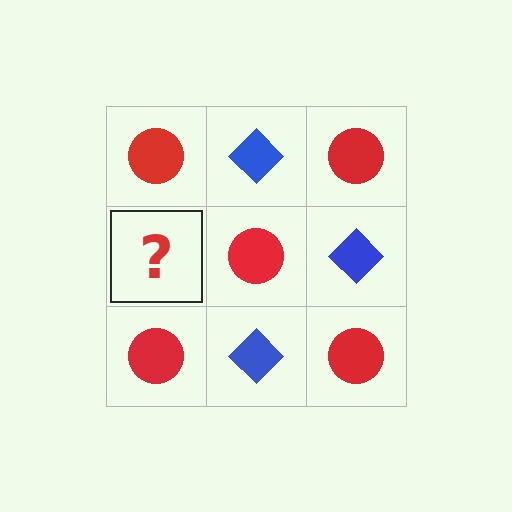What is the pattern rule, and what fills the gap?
The rule is that it alternates red circle and blue diamond in a checkerboard pattern. The gap should be filled with a blue diamond.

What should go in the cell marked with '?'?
The missing cell should contain a blue diamond.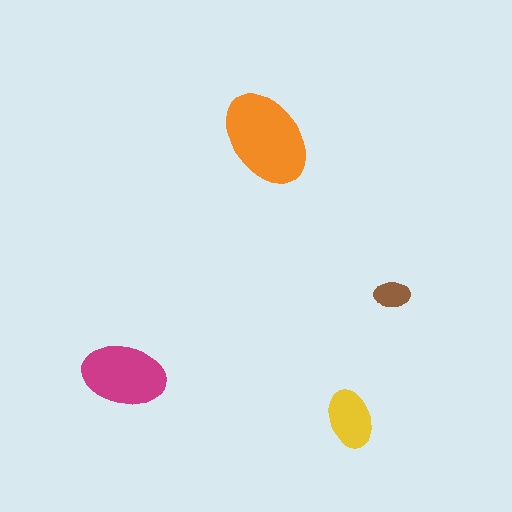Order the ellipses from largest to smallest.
the orange one, the magenta one, the yellow one, the brown one.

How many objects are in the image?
There are 4 objects in the image.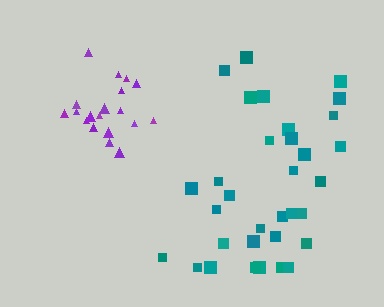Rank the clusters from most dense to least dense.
purple, teal.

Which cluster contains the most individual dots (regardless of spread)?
Teal (34).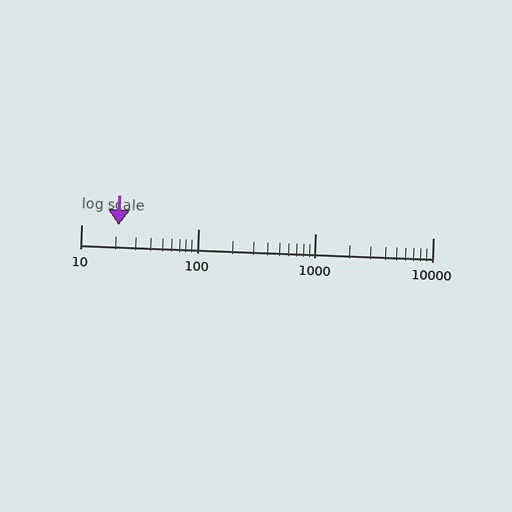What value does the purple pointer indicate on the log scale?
The pointer indicates approximately 21.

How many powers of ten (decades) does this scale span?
The scale spans 3 decades, from 10 to 10000.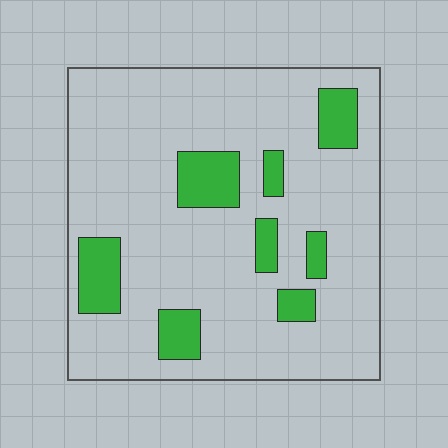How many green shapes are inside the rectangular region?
8.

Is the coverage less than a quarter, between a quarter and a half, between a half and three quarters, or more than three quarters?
Less than a quarter.